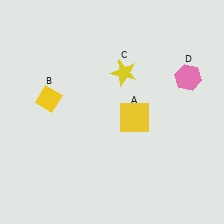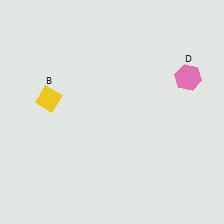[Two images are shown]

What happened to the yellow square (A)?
The yellow square (A) was removed in Image 2. It was in the bottom-right area of Image 1.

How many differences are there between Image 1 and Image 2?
There are 2 differences between the two images.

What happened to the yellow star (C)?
The yellow star (C) was removed in Image 2. It was in the top-right area of Image 1.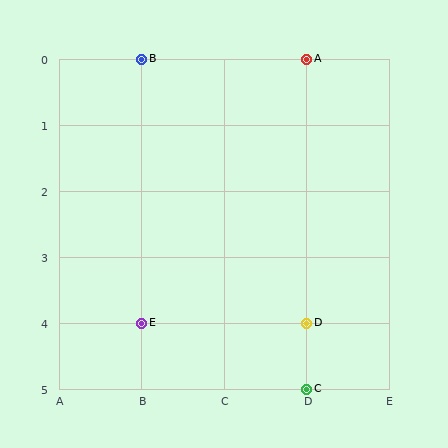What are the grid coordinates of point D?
Point D is at grid coordinates (D, 4).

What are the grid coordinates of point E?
Point E is at grid coordinates (B, 4).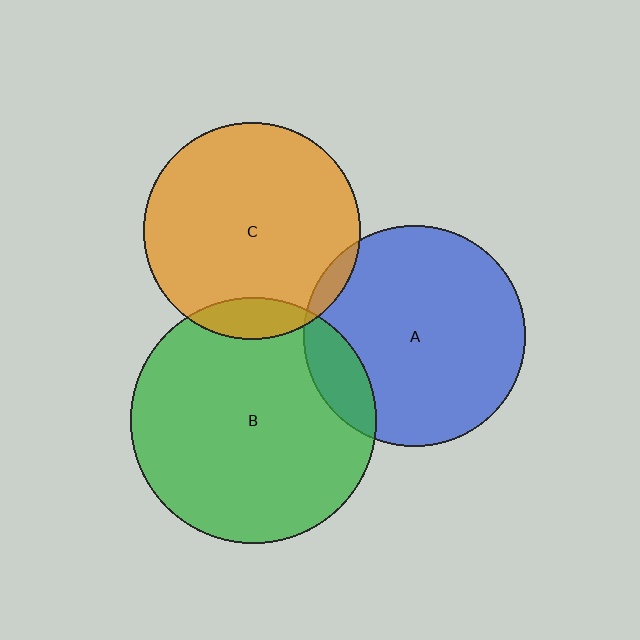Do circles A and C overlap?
Yes.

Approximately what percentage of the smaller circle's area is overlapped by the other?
Approximately 5%.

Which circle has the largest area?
Circle B (green).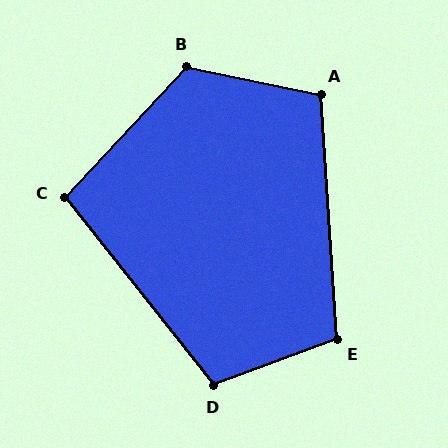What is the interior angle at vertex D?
Approximately 108 degrees (obtuse).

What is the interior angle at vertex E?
Approximately 107 degrees (obtuse).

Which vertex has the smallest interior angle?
C, at approximately 99 degrees.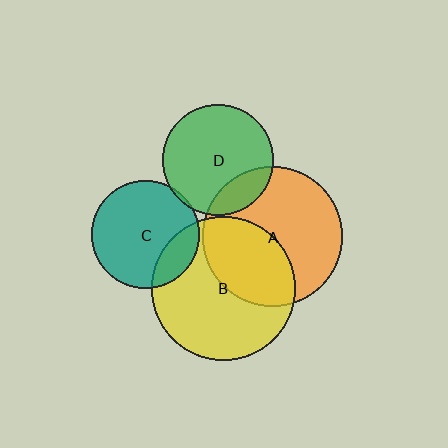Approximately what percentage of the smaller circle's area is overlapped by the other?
Approximately 40%.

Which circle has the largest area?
Circle B (yellow).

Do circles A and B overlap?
Yes.